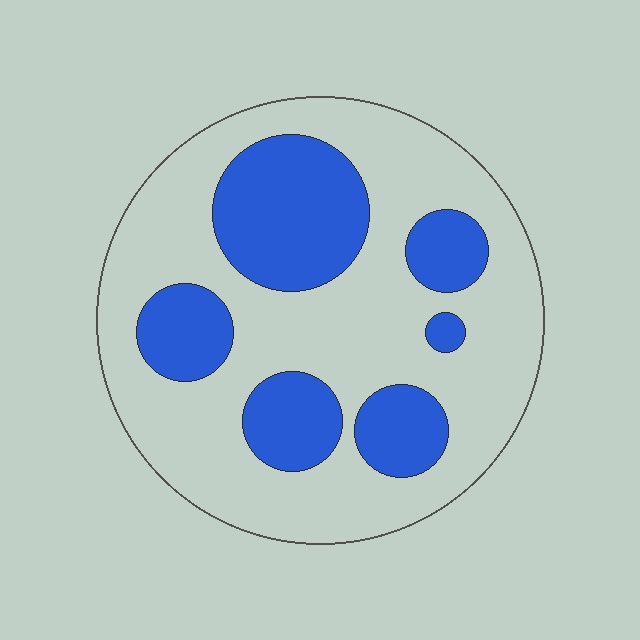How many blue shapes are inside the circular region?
6.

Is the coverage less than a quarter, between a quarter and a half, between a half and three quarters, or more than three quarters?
Between a quarter and a half.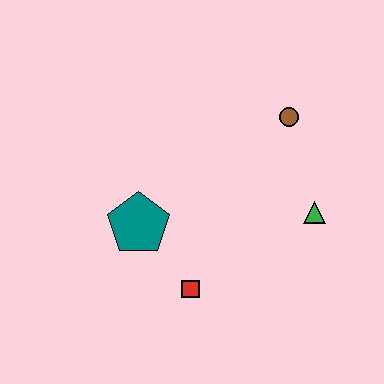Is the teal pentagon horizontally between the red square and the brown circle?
No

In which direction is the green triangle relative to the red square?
The green triangle is to the right of the red square.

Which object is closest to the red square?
The teal pentagon is closest to the red square.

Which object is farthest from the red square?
The brown circle is farthest from the red square.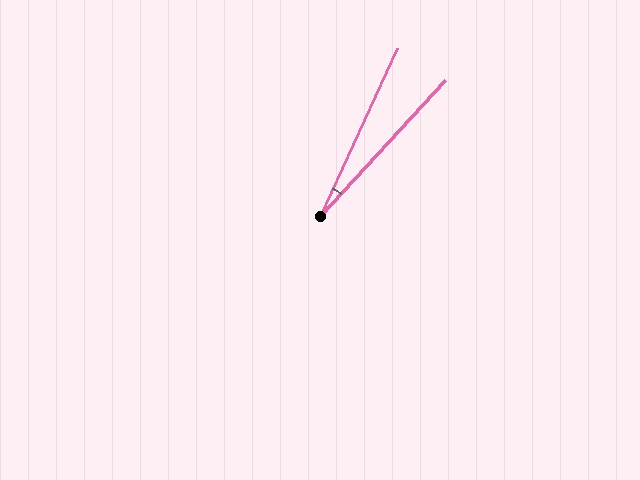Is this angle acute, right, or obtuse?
It is acute.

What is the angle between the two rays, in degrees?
Approximately 18 degrees.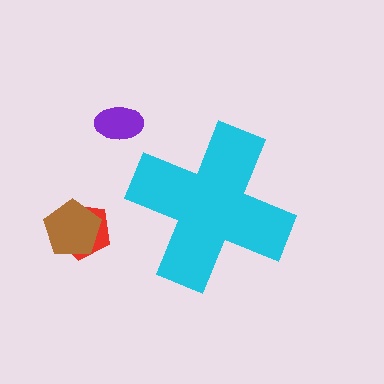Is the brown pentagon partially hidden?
No, the brown pentagon is fully visible.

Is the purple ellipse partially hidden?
No, the purple ellipse is fully visible.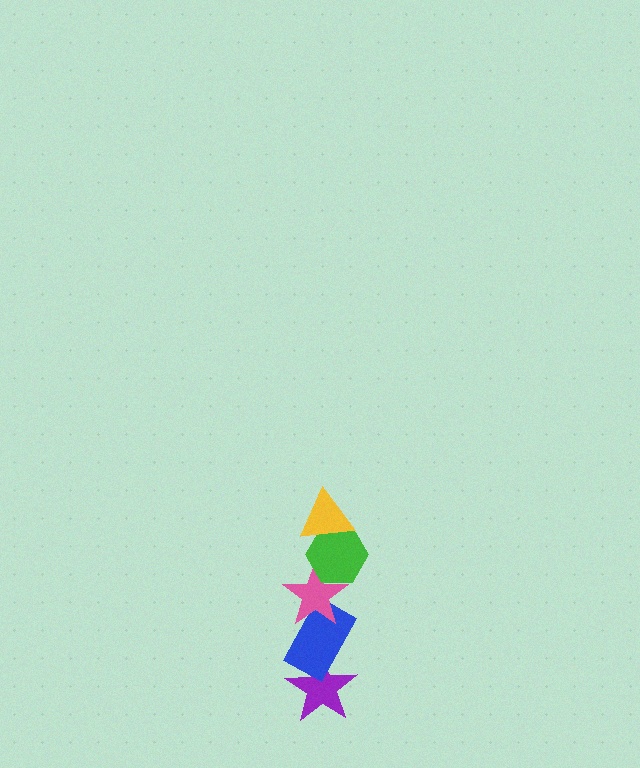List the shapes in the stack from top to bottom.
From top to bottom: the yellow triangle, the green hexagon, the pink star, the blue rectangle, the purple star.